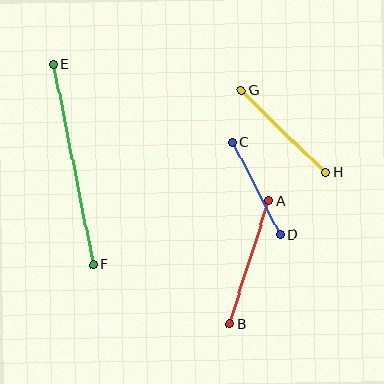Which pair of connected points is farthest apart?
Points E and F are farthest apart.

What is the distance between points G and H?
The distance is approximately 117 pixels.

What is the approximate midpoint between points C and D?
The midpoint is at approximately (256, 189) pixels.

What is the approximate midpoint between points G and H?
The midpoint is at approximately (283, 131) pixels.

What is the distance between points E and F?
The distance is approximately 205 pixels.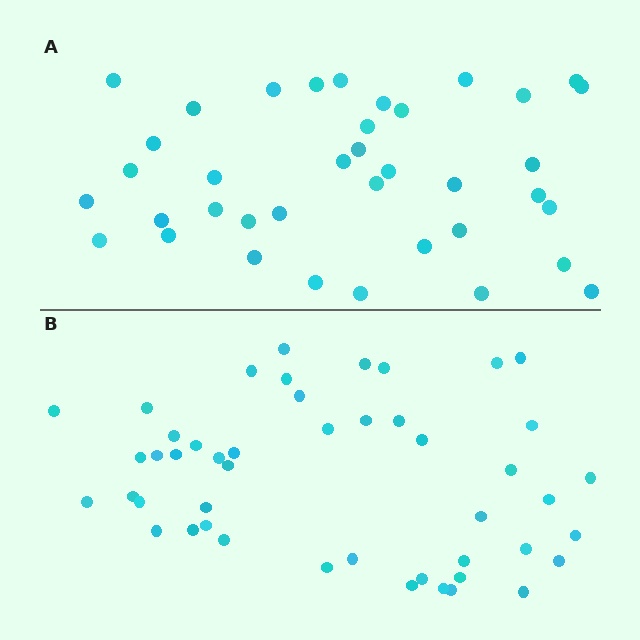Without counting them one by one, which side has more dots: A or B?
Region B (the bottom region) has more dots.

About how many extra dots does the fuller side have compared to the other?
Region B has roughly 8 or so more dots than region A.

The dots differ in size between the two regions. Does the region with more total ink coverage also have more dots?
No. Region A has more total ink coverage because its dots are larger, but region B actually contains more individual dots. Total area can be misleading — the number of items is what matters here.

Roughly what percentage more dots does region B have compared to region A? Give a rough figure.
About 25% more.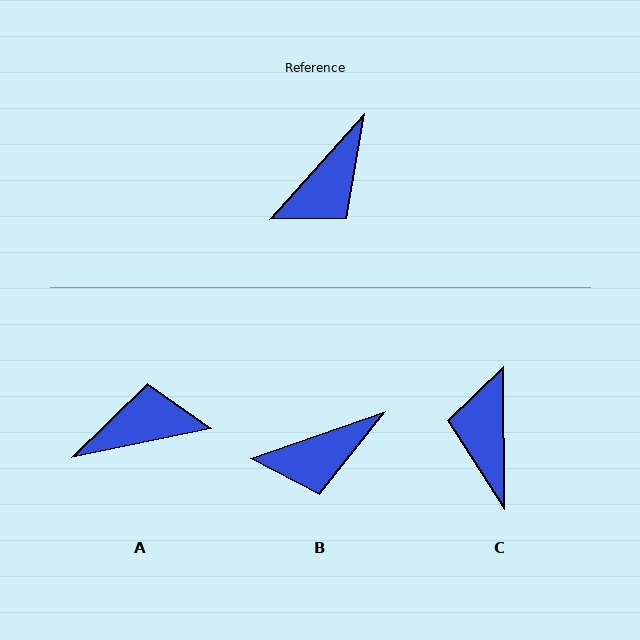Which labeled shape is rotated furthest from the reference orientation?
A, about 143 degrees away.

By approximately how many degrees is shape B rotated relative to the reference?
Approximately 29 degrees clockwise.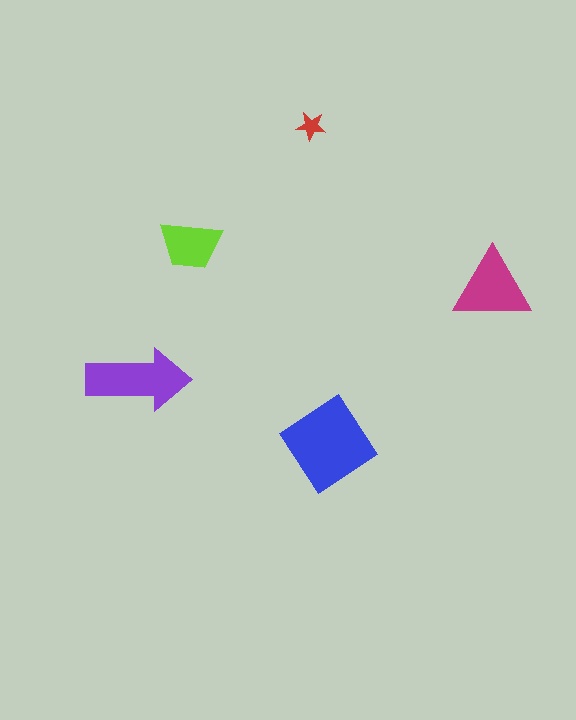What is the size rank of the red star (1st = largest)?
5th.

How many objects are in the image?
There are 5 objects in the image.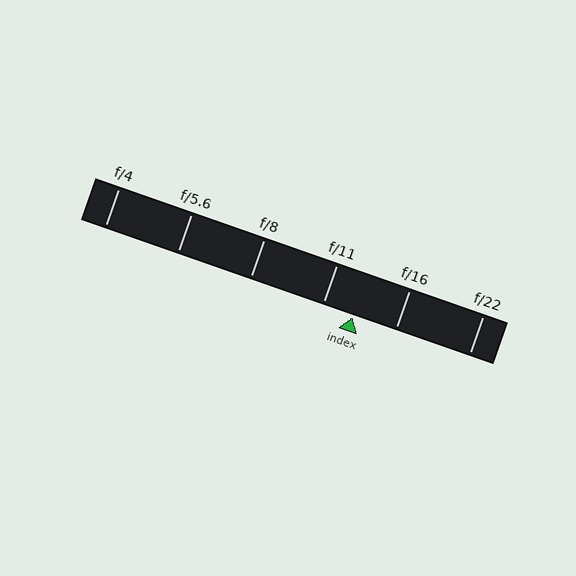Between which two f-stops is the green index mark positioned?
The index mark is between f/11 and f/16.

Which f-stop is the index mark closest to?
The index mark is closest to f/11.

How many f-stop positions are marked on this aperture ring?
There are 6 f-stop positions marked.